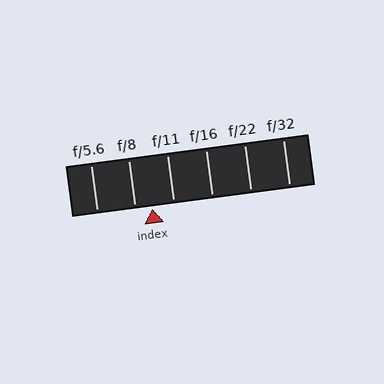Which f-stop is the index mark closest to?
The index mark is closest to f/8.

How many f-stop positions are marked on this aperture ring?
There are 6 f-stop positions marked.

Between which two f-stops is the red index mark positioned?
The index mark is between f/8 and f/11.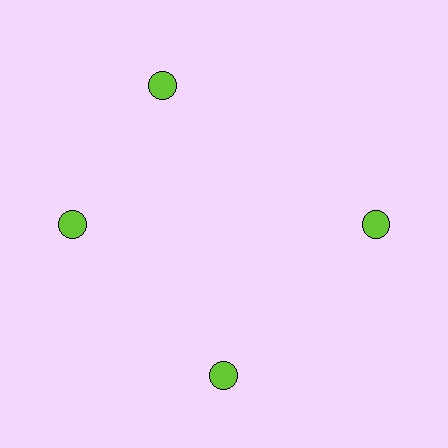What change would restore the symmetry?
The symmetry would be restored by rotating it back into even spacing with its neighbors so that all 4 circles sit at equal angles and equal distance from the center.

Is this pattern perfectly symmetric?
No. The 4 lime circles are arranged in a ring, but one element near the 12 o'clock position is rotated out of alignment along the ring, breaking the 4-fold rotational symmetry.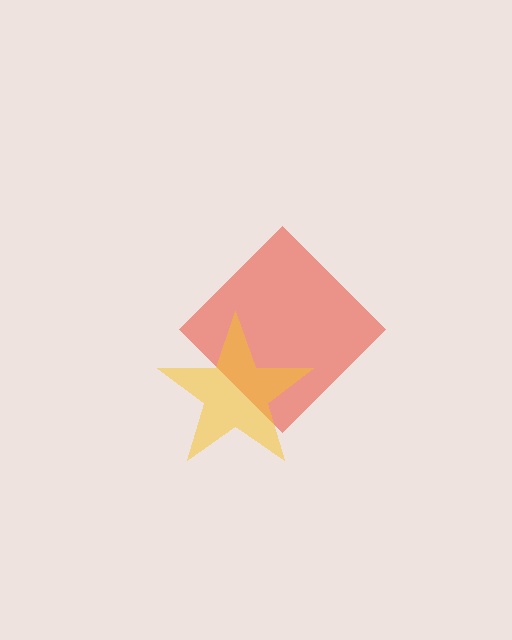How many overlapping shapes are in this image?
There are 2 overlapping shapes in the image.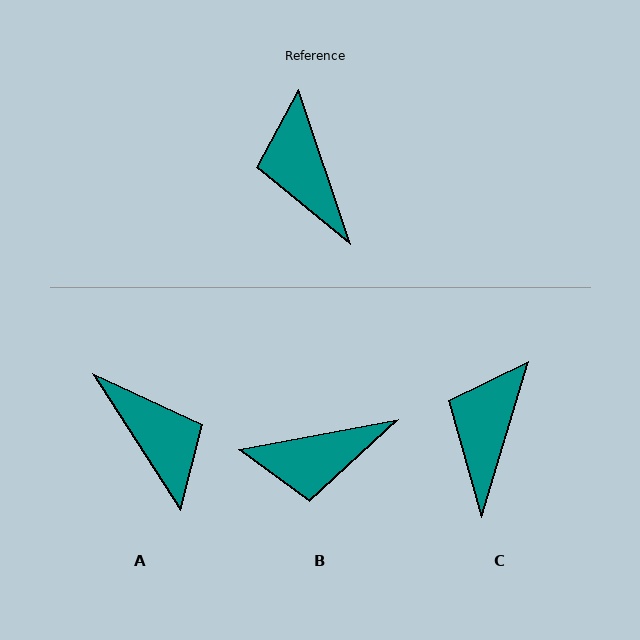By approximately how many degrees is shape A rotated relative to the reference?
Approximately 166 degrees clockwise.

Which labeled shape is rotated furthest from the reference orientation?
A, about 166 degrees away.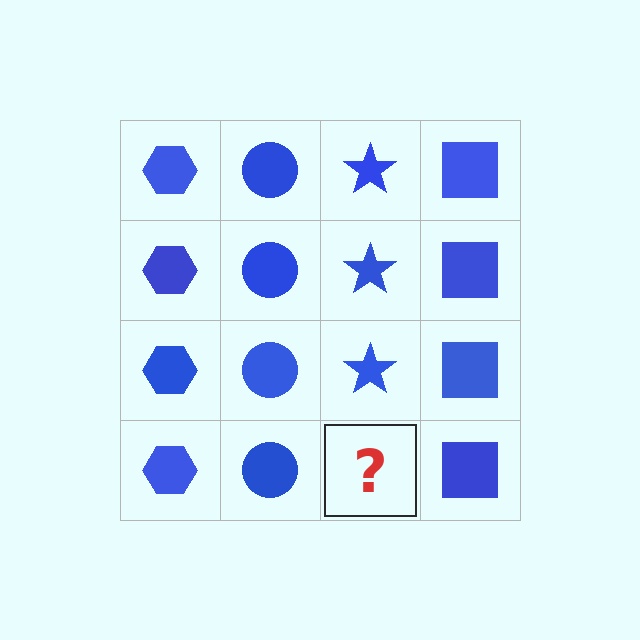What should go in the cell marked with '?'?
The missing cell should contain a blue star.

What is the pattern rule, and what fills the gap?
The rule is that each column has a consistent shape. The gap should be filled with a blue star.